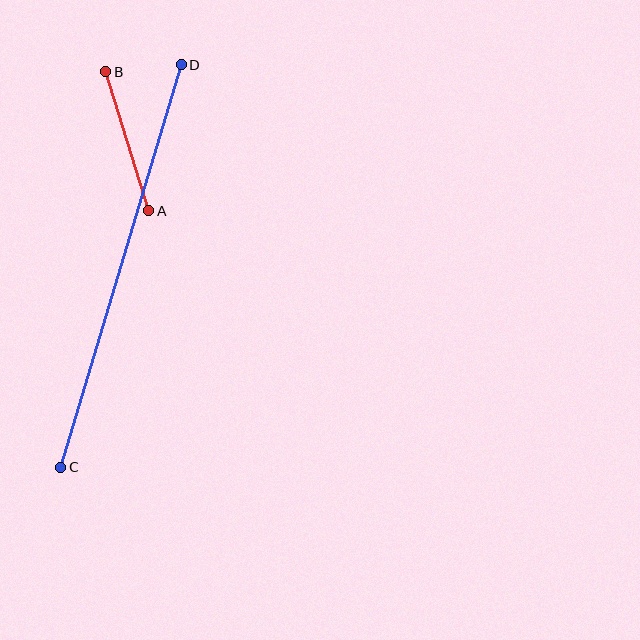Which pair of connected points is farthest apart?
Points C and D are farthest apart.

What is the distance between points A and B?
The distance is approximately 146 pixels.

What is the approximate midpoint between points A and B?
The midpoint is at approximately (127, 141) pixels.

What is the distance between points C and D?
The distance is approximately 420 pixels.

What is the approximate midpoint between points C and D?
The midpoint is at approximately (121, 266) pixels.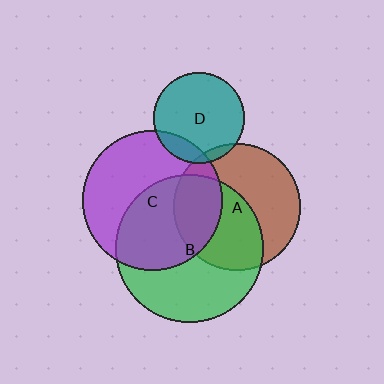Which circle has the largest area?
Circle B (green).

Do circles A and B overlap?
Yes.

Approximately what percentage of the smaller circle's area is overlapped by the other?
Approximately 50%.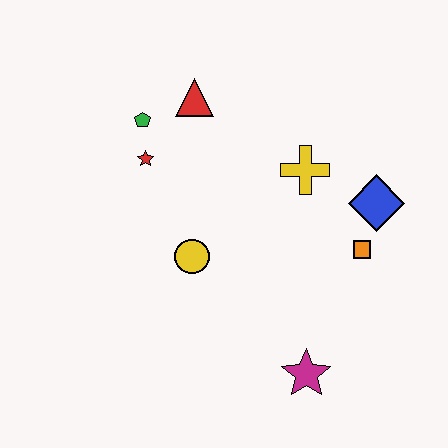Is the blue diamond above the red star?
No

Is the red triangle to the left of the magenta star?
Yes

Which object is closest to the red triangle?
The green pentagon is closest to the red triangle.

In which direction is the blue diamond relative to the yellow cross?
The blue diamond is to the right of the yellow cross.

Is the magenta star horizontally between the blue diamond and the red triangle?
Yes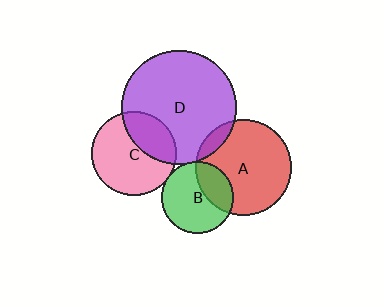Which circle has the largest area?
Circle D (purple).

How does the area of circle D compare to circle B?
Approximately 2.6 times.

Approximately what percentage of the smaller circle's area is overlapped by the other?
Approximately 30%.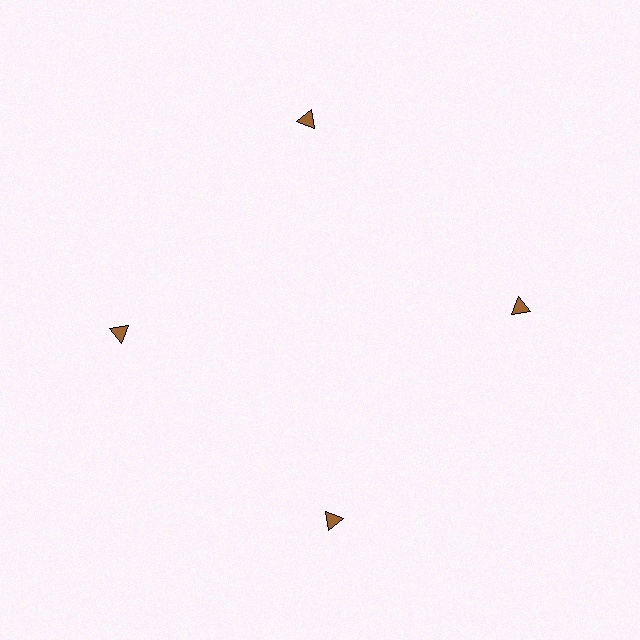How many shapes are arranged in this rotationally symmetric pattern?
There are 4 shapes, arranged in 4 groups of 1.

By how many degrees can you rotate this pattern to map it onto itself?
The pattern maps onto itself every 90 degrees of rotation.